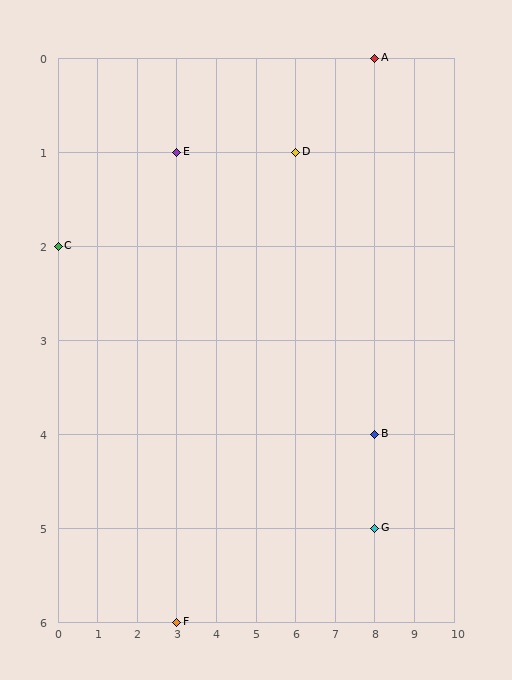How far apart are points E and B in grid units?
Points E and B are 5 columns and 3 rows apart (about 5.8 grid units diagonally).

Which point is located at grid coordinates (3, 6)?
Point F is at (3, 6).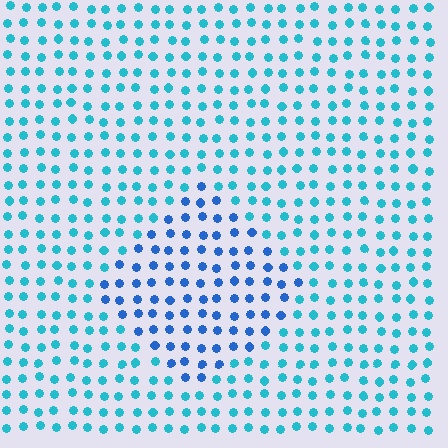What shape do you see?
I see a diamond.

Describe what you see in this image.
The image is filled with small cyan elements in a uniform arrangement. A diamond-shaped region is visible where the elements are tinted to a slightly different hue, forming a subtle color boundary.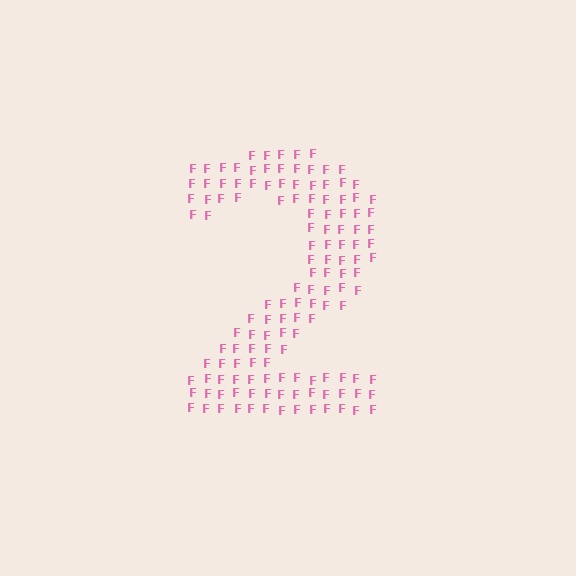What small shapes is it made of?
It is made of small letter F's.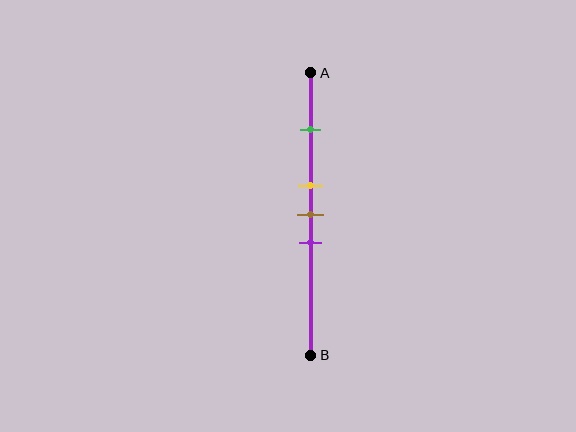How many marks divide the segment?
There are 4 marks dividing the segment.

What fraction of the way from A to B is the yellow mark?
The yellow mark is approximately 40% (0.4) of the way from A to B.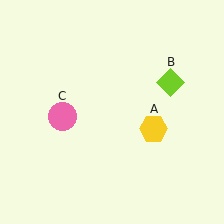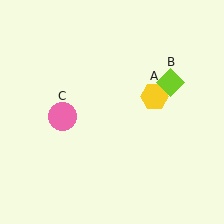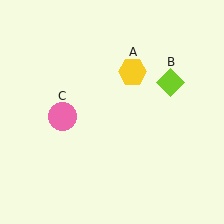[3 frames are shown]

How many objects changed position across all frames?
1 object changed position: yellow hexagon (object A).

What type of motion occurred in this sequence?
The yellow hexagon (object A) rotated counterclockwise around the center of the scene.